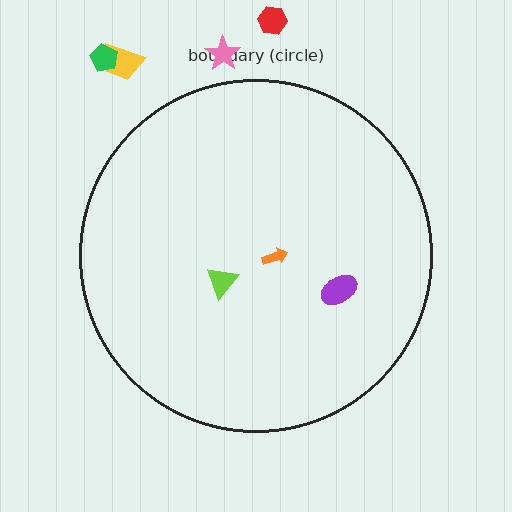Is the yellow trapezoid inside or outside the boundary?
Outside.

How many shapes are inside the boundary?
3 inside, 4 outside.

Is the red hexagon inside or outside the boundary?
Outside.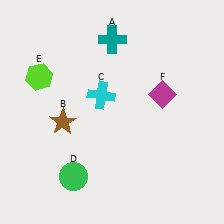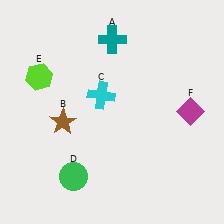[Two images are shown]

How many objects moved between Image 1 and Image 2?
1 object moved between the two images.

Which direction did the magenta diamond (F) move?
The magenta diamond (F) moved right.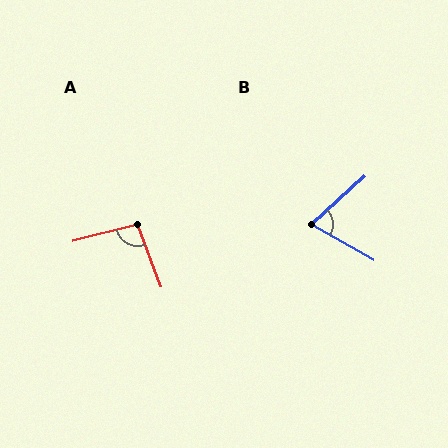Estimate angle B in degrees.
Approximately 71 degrees.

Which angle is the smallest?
B, at approximately 71 degrees.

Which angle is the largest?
A, at approximately 96 degrees.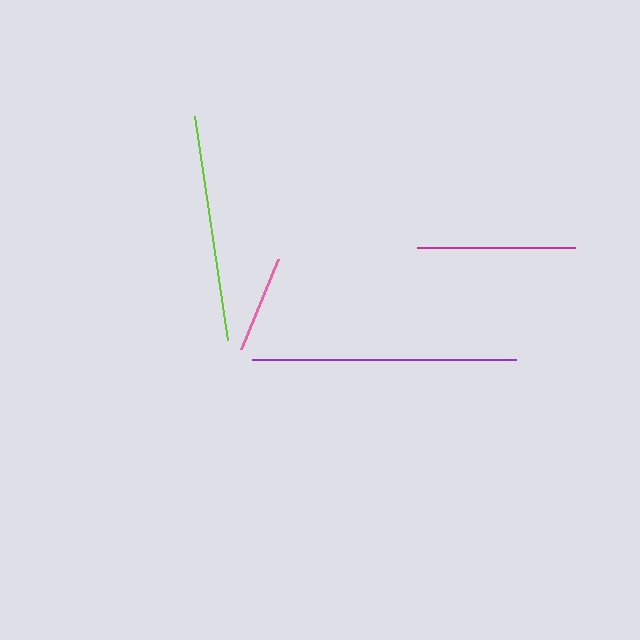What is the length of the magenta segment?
The magenta segment is approximately 158 pixels long.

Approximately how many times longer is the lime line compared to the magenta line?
The lime line is approximately 1.4 times the length of the magenta line.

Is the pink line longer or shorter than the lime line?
The lime line is longer than the pink line.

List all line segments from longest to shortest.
From longest to shortest: purple, lime, magenta, pink.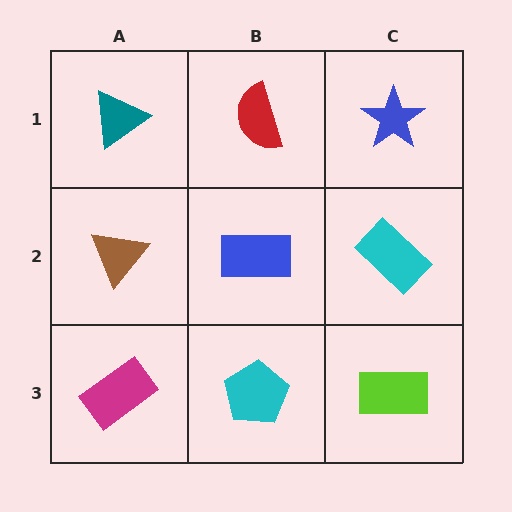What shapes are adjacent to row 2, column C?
A blue star (row 1, column C), a lime rectangle (row 3, column C), a blue rectangle (row 2, column B).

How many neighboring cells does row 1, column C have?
2.